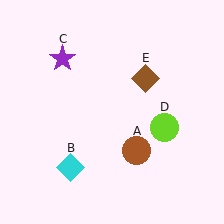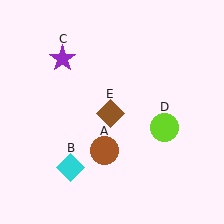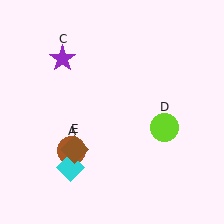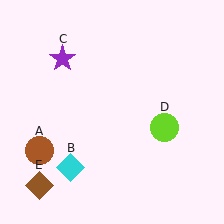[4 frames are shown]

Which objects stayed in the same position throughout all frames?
Cyan diamond (object B) and purple star (object C) and lime circle (object D) remained stationary.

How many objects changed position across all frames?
2 objects changed position: brown circle (object A), brown diamond (object E).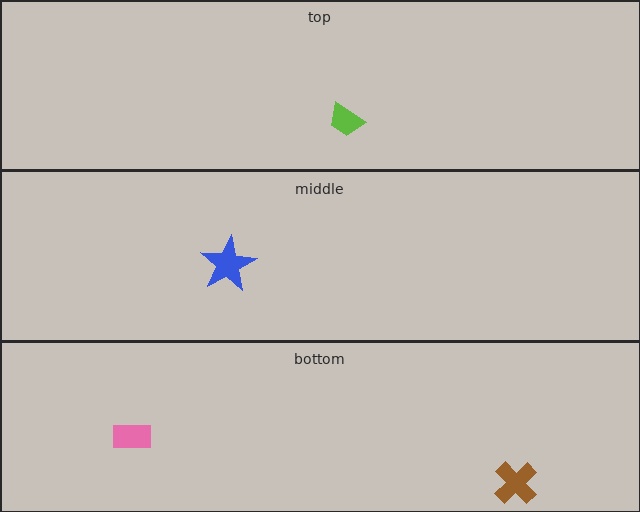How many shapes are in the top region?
1.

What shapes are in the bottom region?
The brown cross, the pink rectangle.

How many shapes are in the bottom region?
2.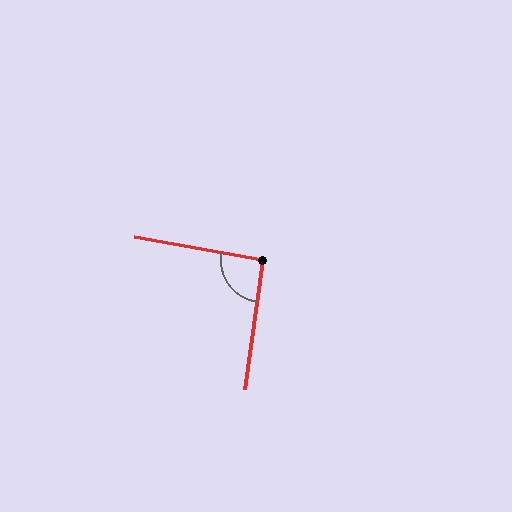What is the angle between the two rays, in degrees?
Approximately 92 degrees.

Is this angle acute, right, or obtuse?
It is approximately a right angle.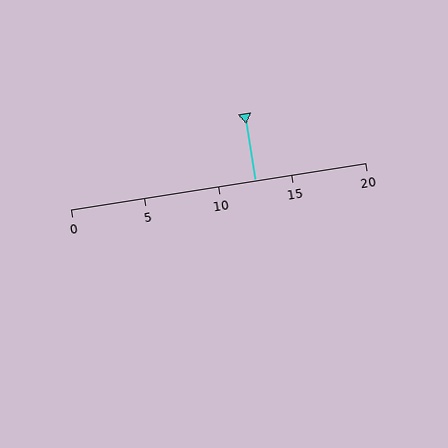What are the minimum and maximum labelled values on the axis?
The axis runs from 0 to 20.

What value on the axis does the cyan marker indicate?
The marker indicates approximately 12.5.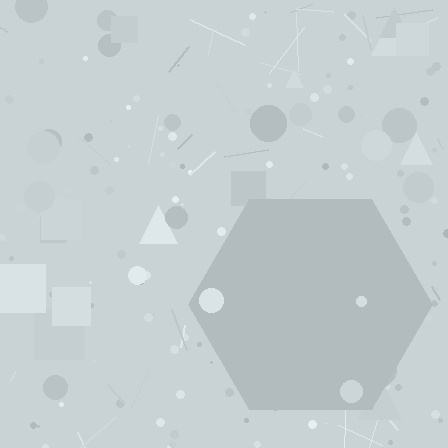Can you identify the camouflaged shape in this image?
The camouflaged shape is a hexagon.